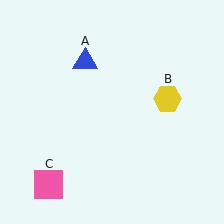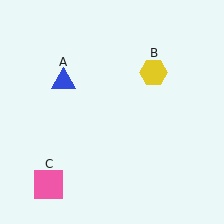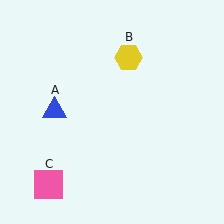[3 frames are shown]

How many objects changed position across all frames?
2 objects changed position: blue triangle (object A), yellow hexagon (object B).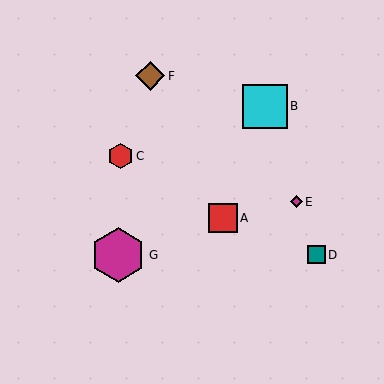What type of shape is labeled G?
Shape G is a magenta hexagon.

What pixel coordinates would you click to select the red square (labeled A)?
Click at (223, 218) to select the red square A.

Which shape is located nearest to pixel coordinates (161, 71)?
The brown diamond (labeled F) at (150, 76) is nearest to that location.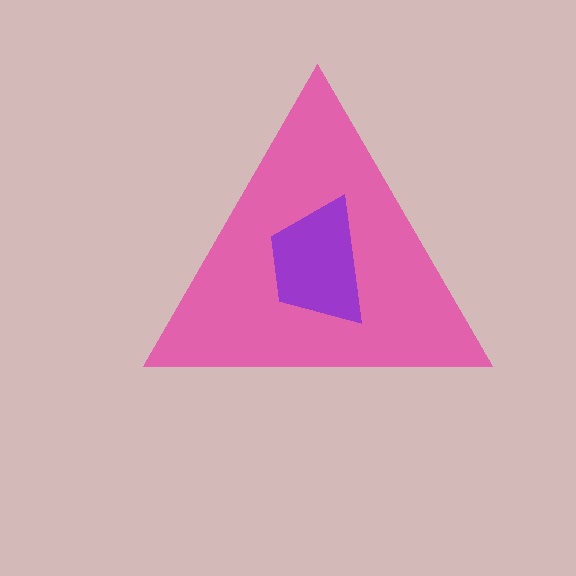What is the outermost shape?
The pink triangle.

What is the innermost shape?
The purple trapezoid.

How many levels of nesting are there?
2.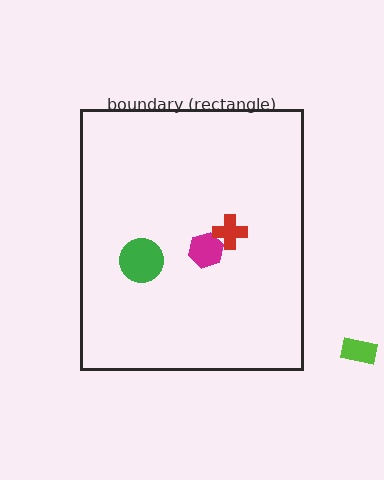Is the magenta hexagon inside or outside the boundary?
Inside.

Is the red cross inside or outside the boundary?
Inside.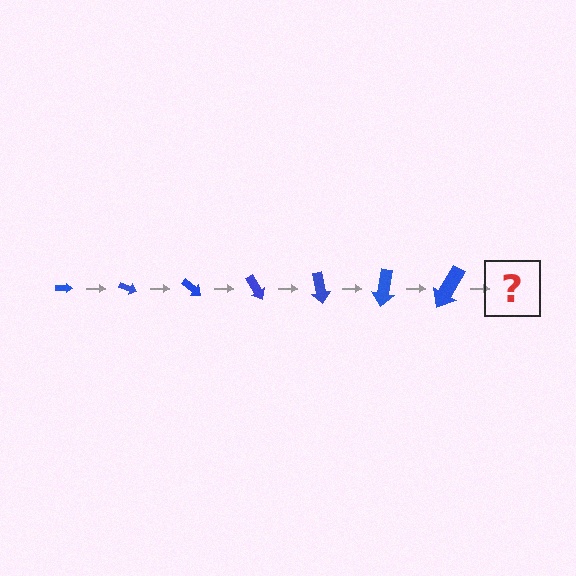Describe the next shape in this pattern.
It should be an arrow, larger than the previous one and rotated 140 degrees from the start.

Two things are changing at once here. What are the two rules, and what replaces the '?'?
The two rules are that the arrow grows larger each step and it rotates 20 degrees each step. The '?' should be an arrow, larger than the previous one and rotated 140 degrees from the start.